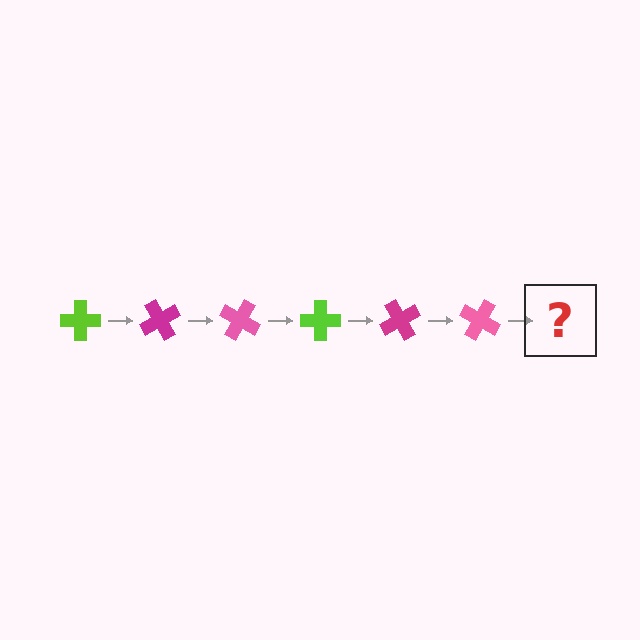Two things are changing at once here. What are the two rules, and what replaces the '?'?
The two rules are that it rotates 60 degrees each step and the color cycles through lime, magenta, and pink. The '?' should be a lime cross, rotated 360 degrees from the start.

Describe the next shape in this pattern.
It should be a lime cross, rotated 360 degrees from the start.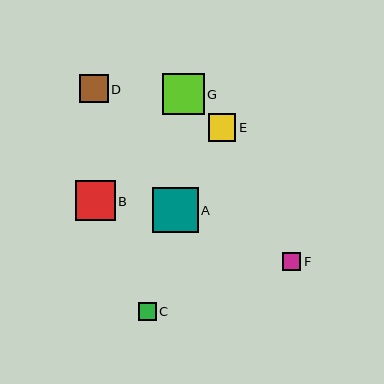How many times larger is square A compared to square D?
Square A is approximately 1.6 times the size of square D.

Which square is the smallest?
Square C is the smallest with a size of approximately 18 pixels.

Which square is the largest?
Square A is the largest with a size of approximately 46 pixels.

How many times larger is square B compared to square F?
Square B is approximately 2.2 times the size of square F.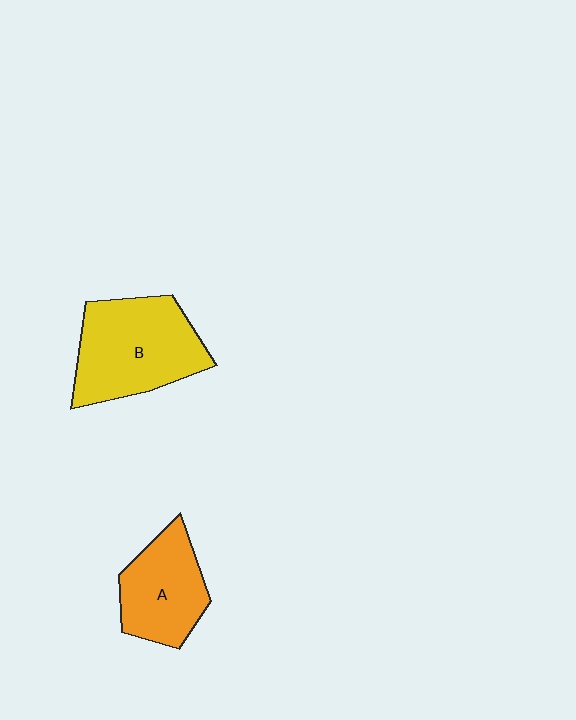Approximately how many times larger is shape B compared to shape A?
Approximately 1.4 times.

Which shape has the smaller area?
Shape A (orange).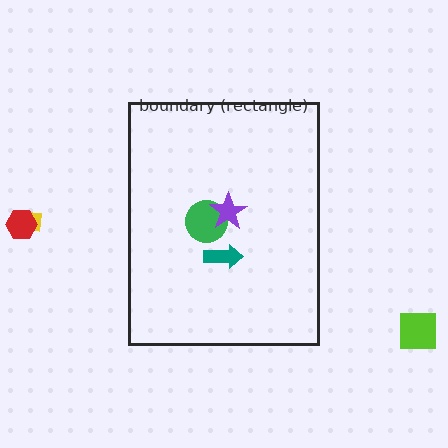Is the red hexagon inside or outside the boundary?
Outside.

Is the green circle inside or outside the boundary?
Inside.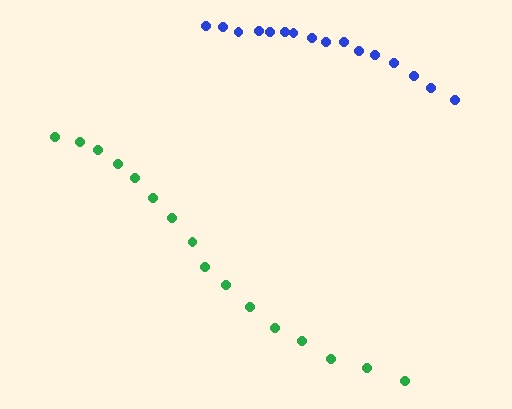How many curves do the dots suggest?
There are 2 distinct paths.